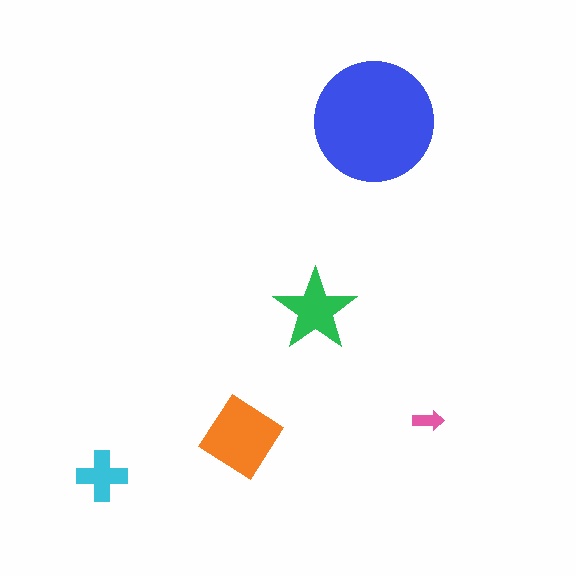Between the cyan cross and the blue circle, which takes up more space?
The blue circle.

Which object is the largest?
The blue circle.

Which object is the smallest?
The pink arrow.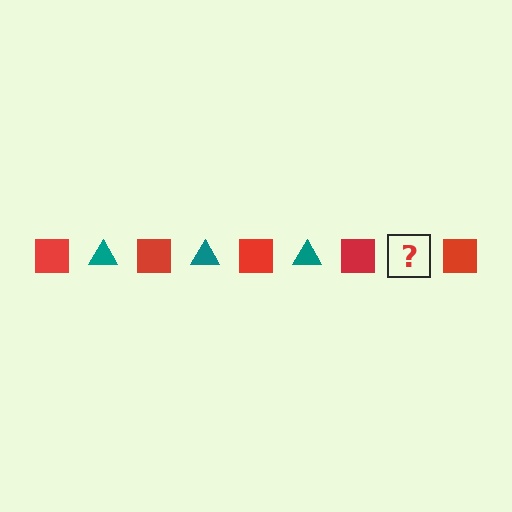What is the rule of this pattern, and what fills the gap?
The rule is that the pattern alternates between red square and teal triangle. The gap should be filled with a teal triangle.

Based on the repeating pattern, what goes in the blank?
The blank should be a teal triangle.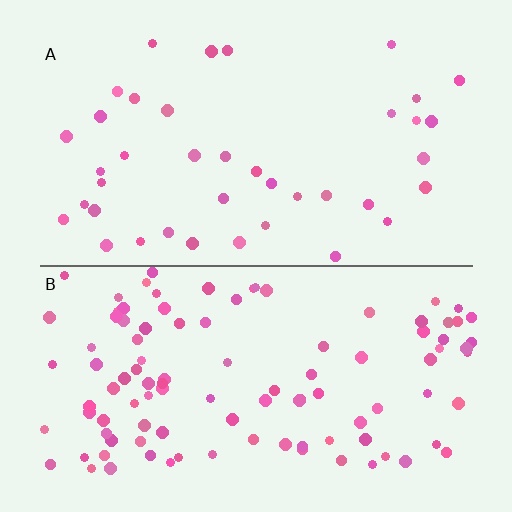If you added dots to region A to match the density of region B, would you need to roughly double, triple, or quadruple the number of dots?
Approximately triple.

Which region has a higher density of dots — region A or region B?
B (the bottom).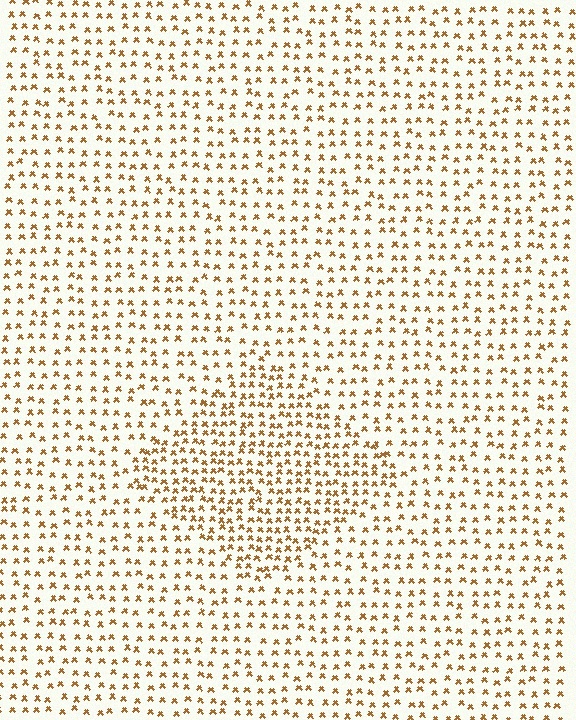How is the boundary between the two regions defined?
The boundary is defined by a change in element density (approximately 1.7x ratio). All elements are the same color, size, and shape.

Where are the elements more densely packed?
The elements are more densely packed inside the diamond boundary.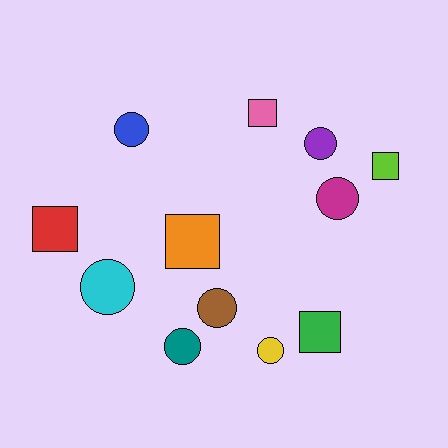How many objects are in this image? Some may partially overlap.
There are 12 objects.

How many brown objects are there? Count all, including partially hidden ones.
There is 1 brown object.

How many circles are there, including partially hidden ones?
There are 7 circles.